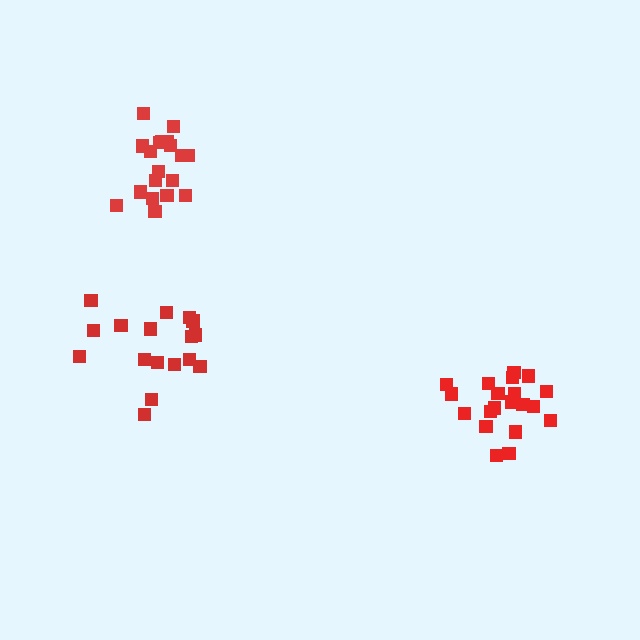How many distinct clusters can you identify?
There are 3 distinct clusters.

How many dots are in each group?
Group 1: 20 dots, Group 2: 19 dots, Group 3: 17 dots (56 total).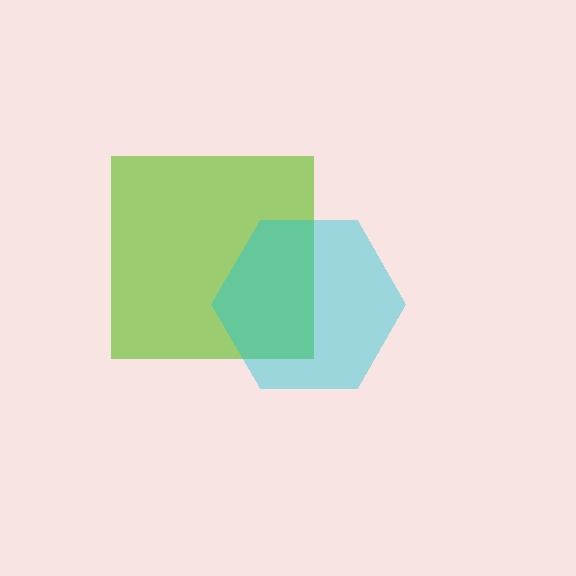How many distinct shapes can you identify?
There are 2 distinct shapes: a lime square, a cyan hexagon.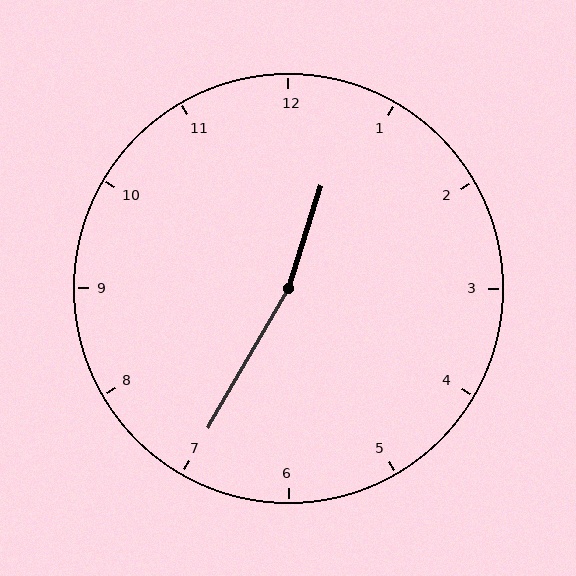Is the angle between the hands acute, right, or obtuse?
It is obtuse.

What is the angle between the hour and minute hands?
Approximately 168 degrees.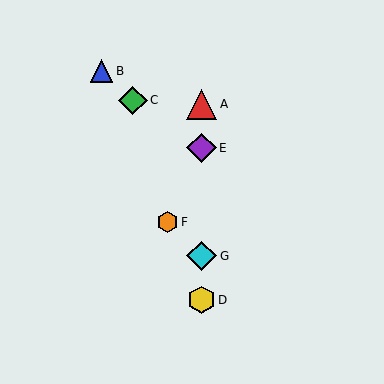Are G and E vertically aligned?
Yes, both are at x≈202.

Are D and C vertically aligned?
No, D is at x≈202 and C is at x≈133.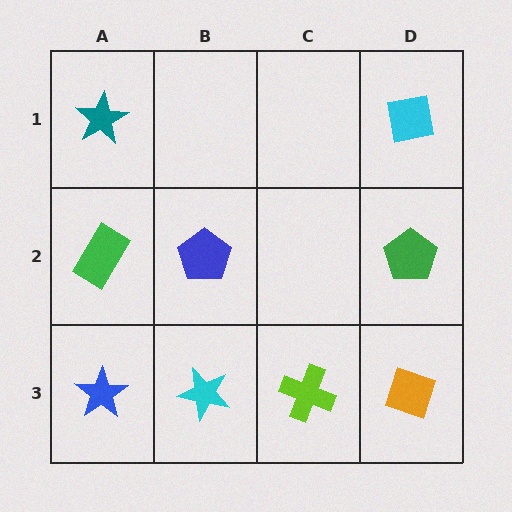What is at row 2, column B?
A blue pentagon.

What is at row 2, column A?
A green rectangle.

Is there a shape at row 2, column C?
No, that cell is empty.